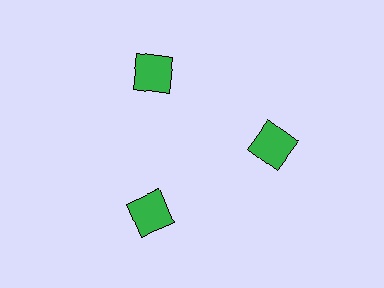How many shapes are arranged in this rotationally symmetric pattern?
There are 6 shapes, arranged in 3 groups of 2.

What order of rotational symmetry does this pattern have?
This pattern has 3-fold rotational symmetry.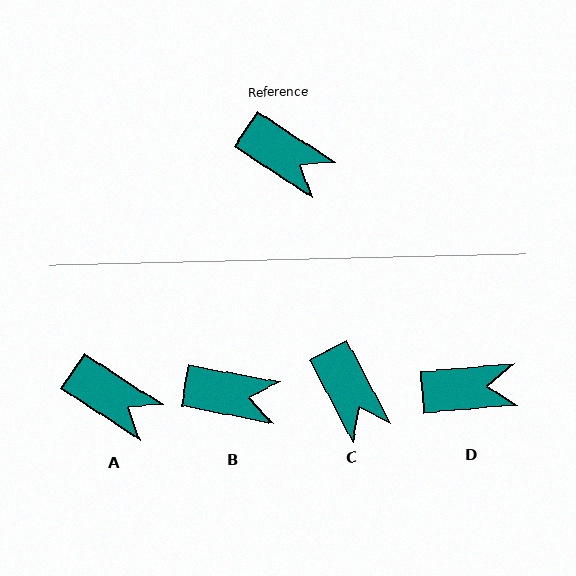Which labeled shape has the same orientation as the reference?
A.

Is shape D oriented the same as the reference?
No, it is off by about 38 degrees.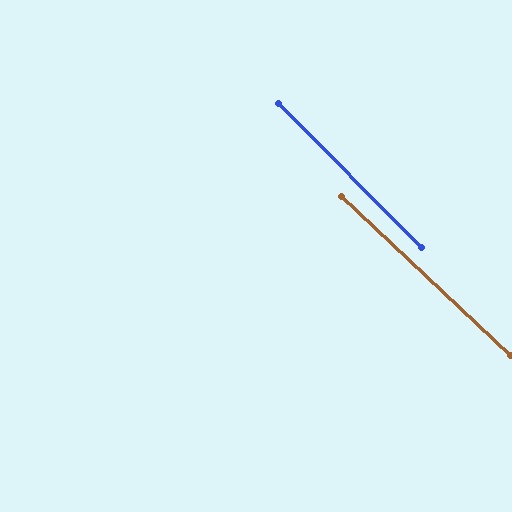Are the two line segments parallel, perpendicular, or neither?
Parallel — their directions differ by only 2.0°.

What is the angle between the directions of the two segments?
Approximately 2 degrees.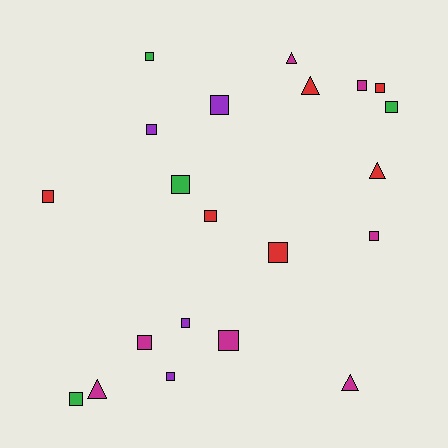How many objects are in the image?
There are 21 objects.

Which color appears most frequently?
Magenta, with 7 objects.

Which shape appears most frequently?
Square, with 16 objects.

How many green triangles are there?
There are no green triangles.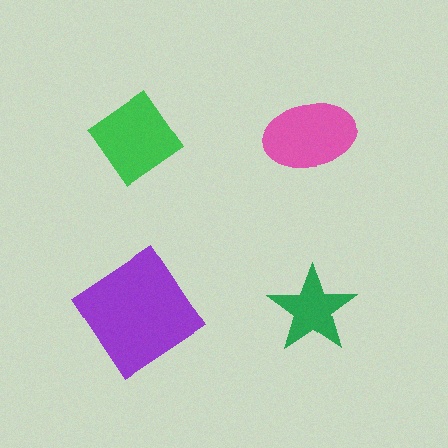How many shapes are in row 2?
2 shapes.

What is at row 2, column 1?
A purple diamond.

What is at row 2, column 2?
A green star.